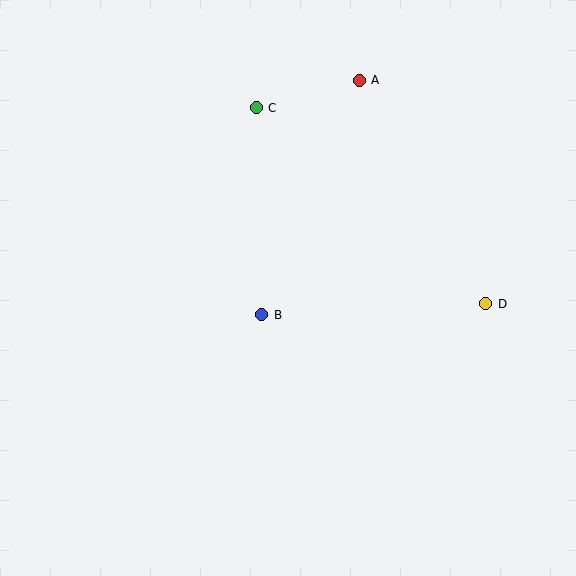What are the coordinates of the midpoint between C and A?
The midpoint between C and A is at (308, 94).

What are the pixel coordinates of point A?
Point A is at (359, 80).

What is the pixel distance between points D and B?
The distance between D and B is 224 pixels.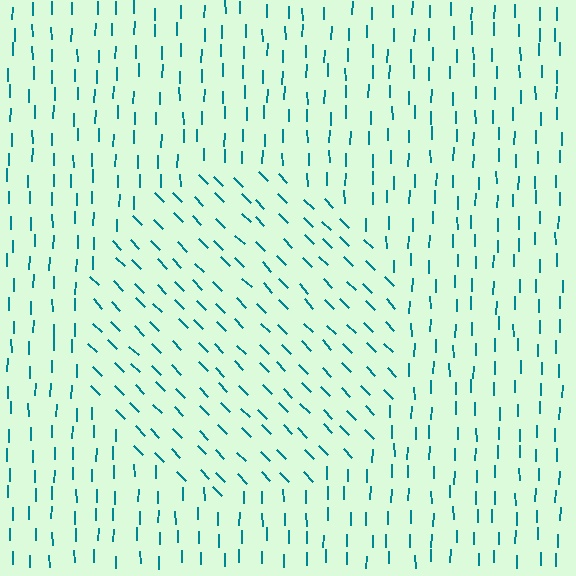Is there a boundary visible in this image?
Yes, there is a texture boundary formed by a change in line orientation.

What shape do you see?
I see a circle.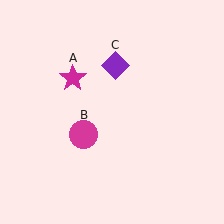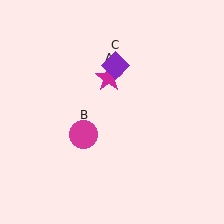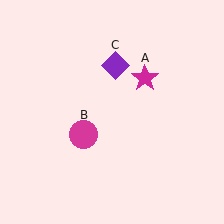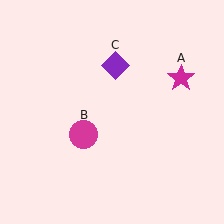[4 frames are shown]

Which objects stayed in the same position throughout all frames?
Magenta circle (object B) and purple diamond (object C) remained stationary.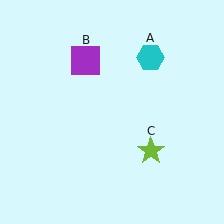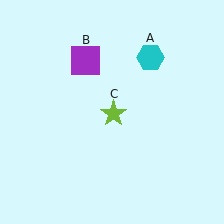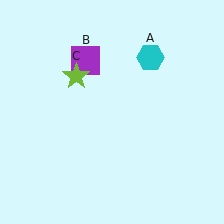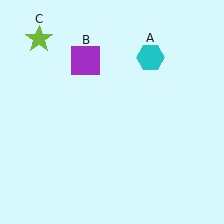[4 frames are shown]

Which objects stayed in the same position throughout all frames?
Cyan hexagon (object A) and purple square (object B) remained stationary.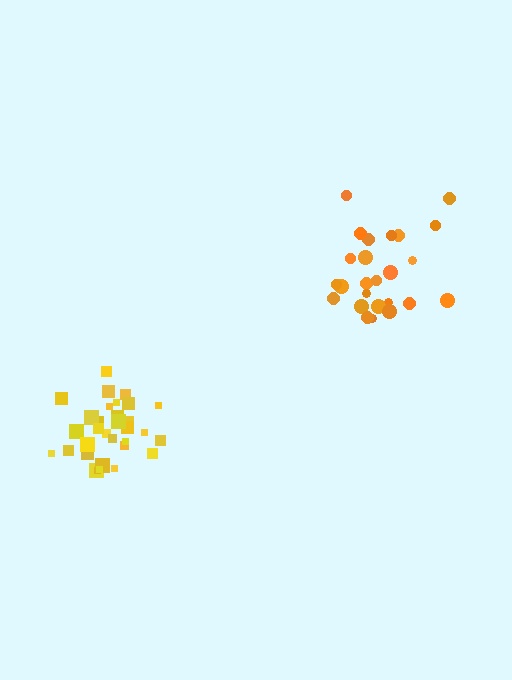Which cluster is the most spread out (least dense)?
Orange.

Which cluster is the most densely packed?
Yellow.